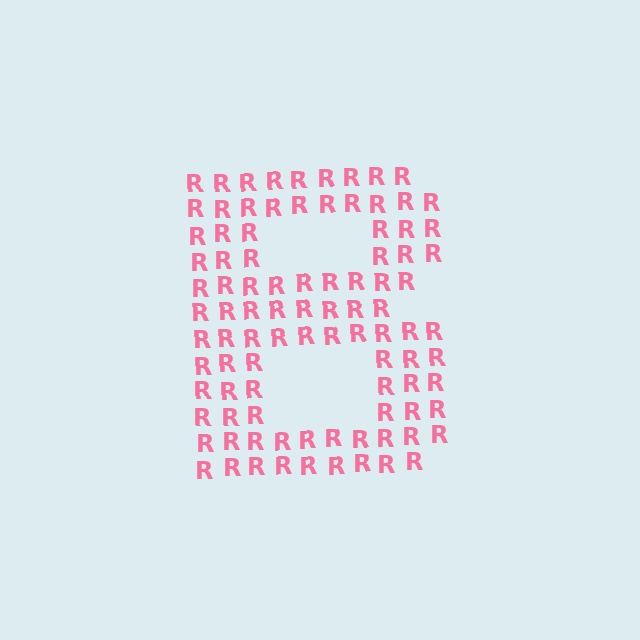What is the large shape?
The large shape is the letter B.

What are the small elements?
The small elements are letter R's.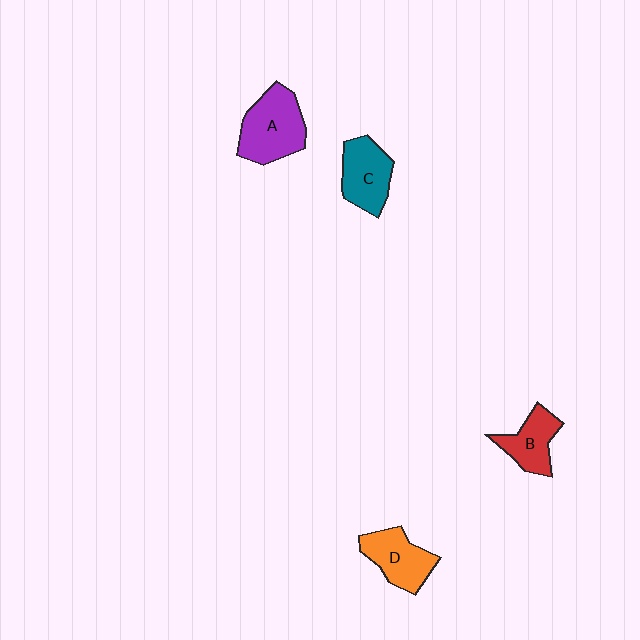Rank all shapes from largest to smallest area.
From largest to smallest: A (purple), C (teal), D (orange), B (red).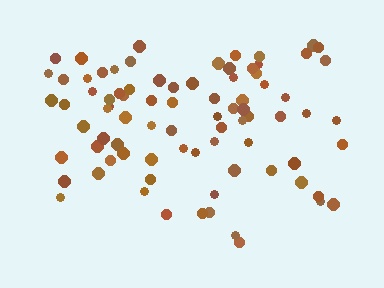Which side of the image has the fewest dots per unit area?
The bottom.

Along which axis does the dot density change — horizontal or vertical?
Vertical.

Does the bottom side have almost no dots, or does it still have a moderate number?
Still a moderate number, just noticeably fewer than the top.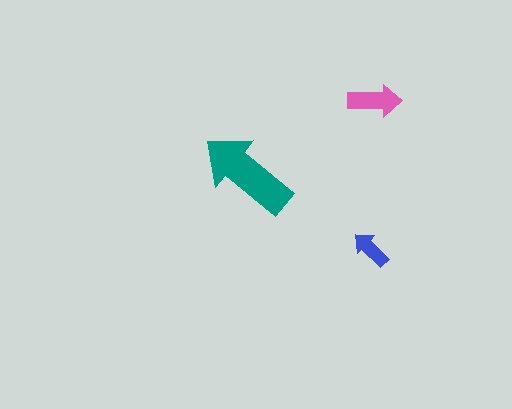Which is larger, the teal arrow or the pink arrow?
The teal one.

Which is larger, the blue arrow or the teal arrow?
The teal one.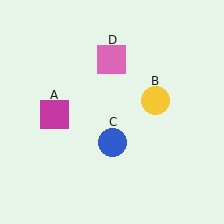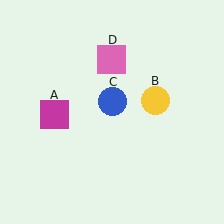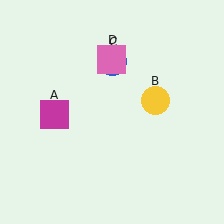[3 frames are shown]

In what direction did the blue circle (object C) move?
The blue circle (object C) moved up.